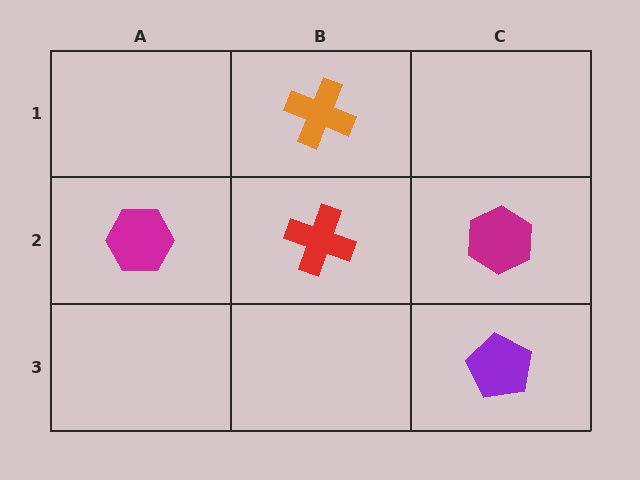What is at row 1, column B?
An orange cross.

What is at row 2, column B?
A red cross.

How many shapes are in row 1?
1 shape.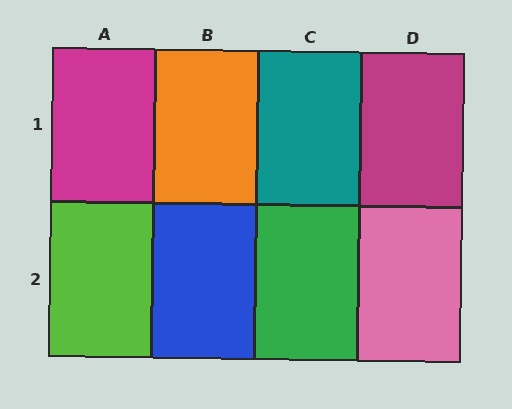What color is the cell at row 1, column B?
Orange.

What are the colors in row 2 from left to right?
Lime, blue, green, pink.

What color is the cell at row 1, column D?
Magenta.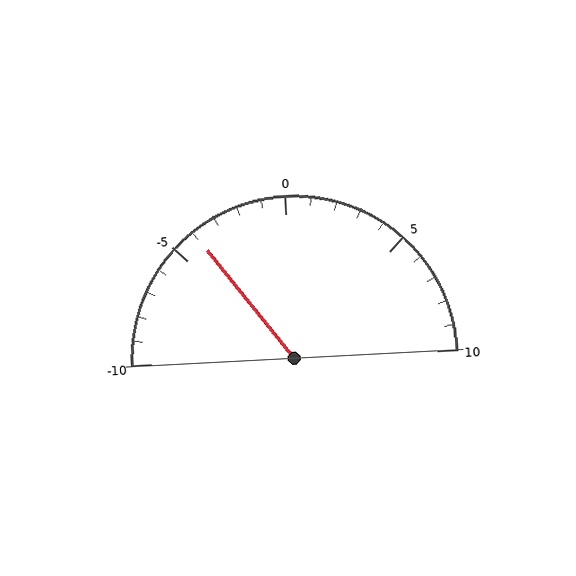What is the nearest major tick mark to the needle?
The nearest major tick mark is -5.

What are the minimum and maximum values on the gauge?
The gauge ranges from -10 to 10.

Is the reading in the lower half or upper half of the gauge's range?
The reading is in the lower half of the range (-10 to 10).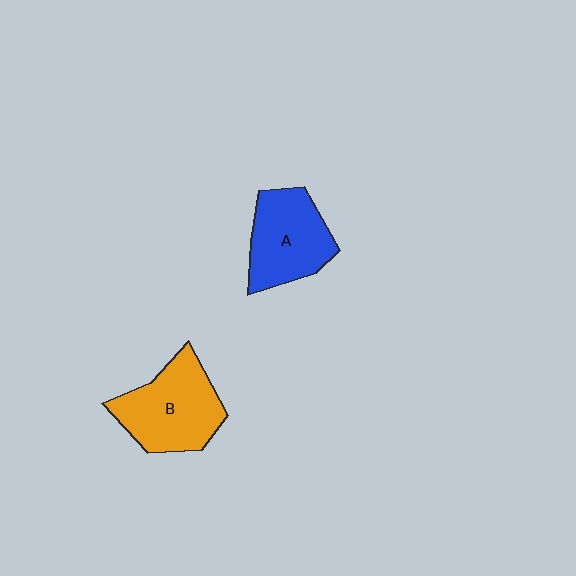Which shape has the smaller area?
Shape A (blue).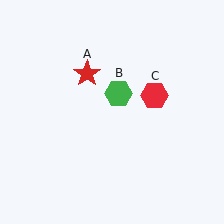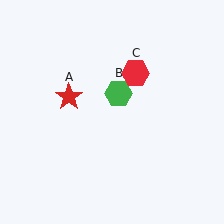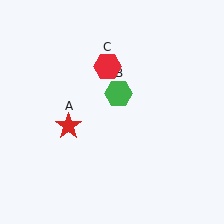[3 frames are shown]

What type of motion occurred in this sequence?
The red star (object A), red hexagon (object C) rotated counterclockwise around the center of the scene.